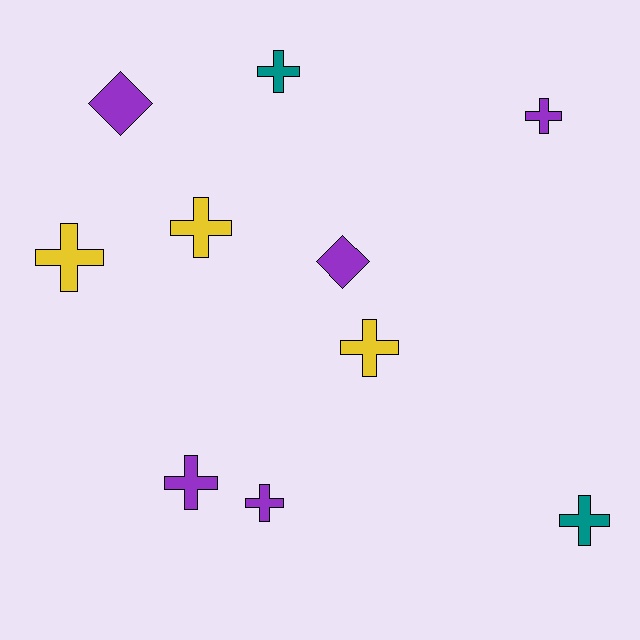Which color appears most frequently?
Purple, with 5 objects.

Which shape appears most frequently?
Cross, with 8 objects.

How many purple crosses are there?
There are 3 purple crosses.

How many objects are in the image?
There are 10 objects.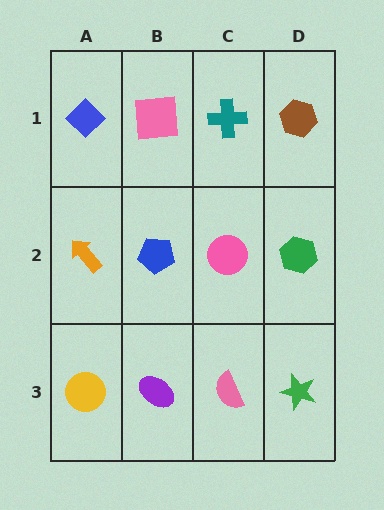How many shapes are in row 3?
4 shapes.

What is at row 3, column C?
A pink semicircle.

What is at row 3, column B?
A purple ellipse.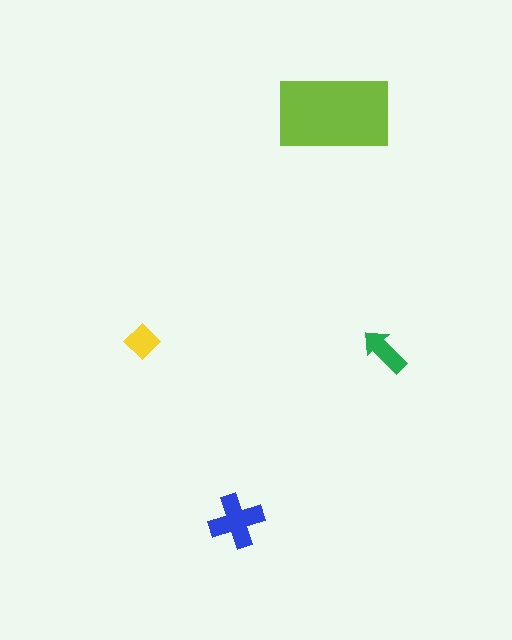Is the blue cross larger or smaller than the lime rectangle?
Smaller.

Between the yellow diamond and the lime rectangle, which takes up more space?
The lime rectangle.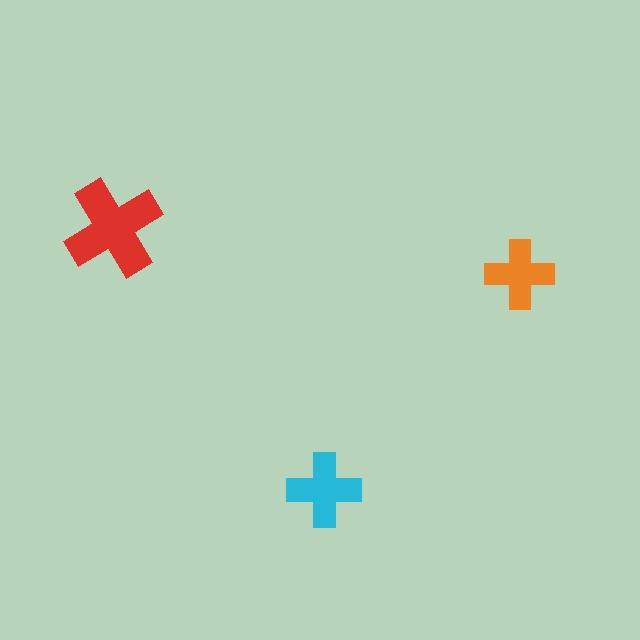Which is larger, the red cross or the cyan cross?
The red one.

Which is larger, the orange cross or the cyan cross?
The cyan one.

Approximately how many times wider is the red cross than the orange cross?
About 1.5 times wider.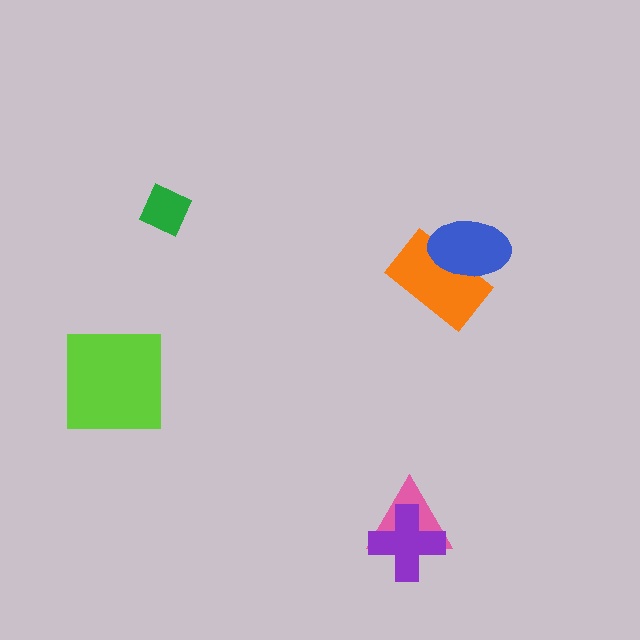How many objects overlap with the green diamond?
0 objects overlap with the green diamond.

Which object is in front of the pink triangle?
The purple cross is in front of the pink triangle.